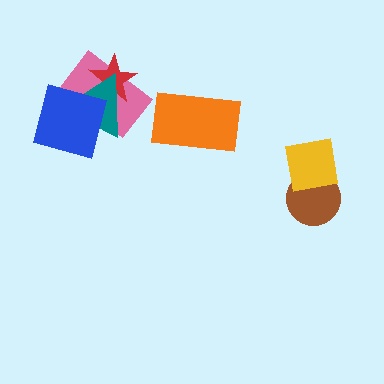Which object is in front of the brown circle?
The yellow square is in front of the brown circle.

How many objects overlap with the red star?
2 objects overlap with the red star.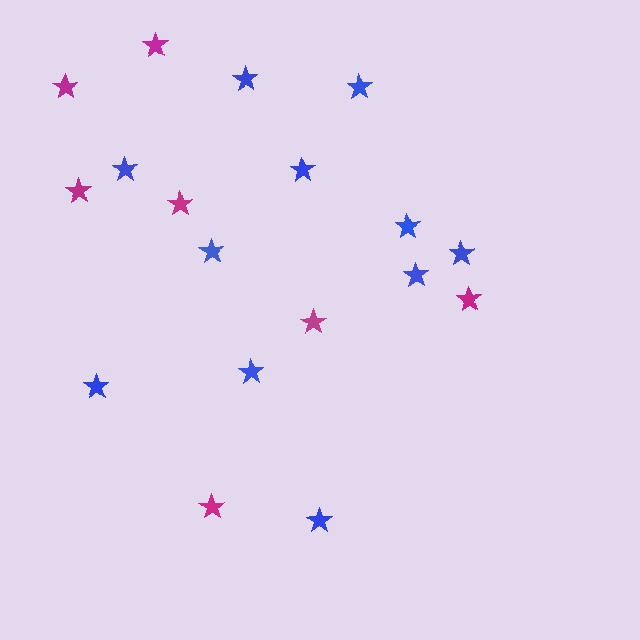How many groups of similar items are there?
There are 2 groups: one group of blue stars (11) and one group of magenta stars (7).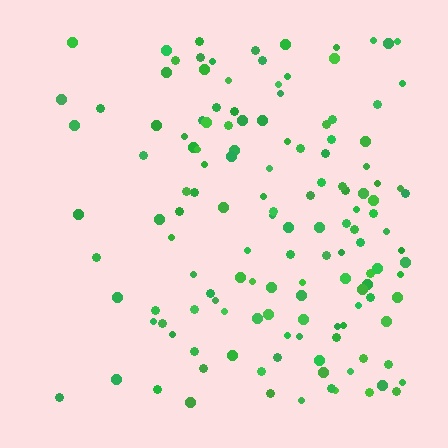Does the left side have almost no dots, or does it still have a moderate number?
Still a moderate number, just noticeably fewer than the right.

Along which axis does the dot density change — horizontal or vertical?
Horizontal.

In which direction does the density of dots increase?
From left to right, with the right side densest.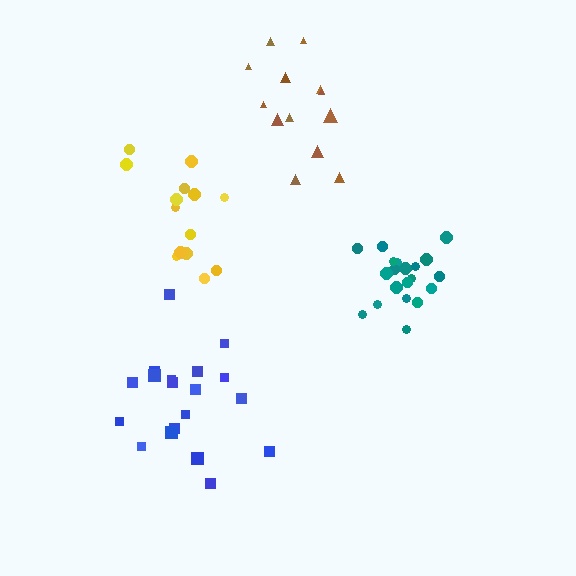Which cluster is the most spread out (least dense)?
Brown.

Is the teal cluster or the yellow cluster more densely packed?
Teal.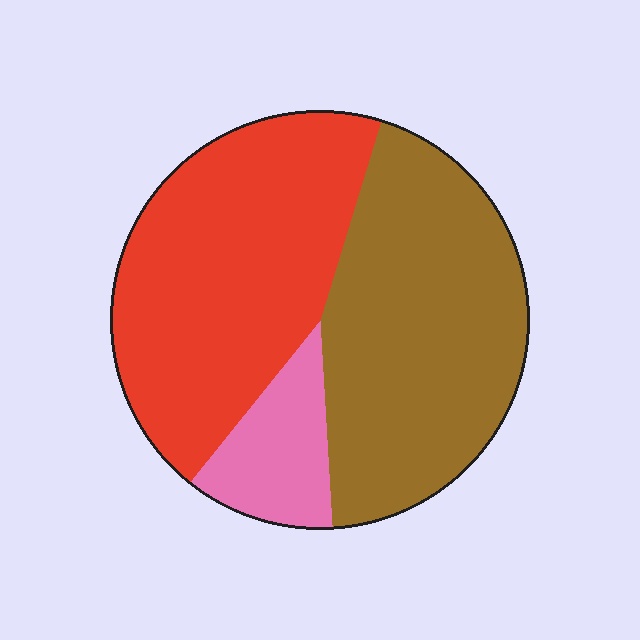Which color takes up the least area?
Pink, at roughly 10%.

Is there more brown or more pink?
Brown.